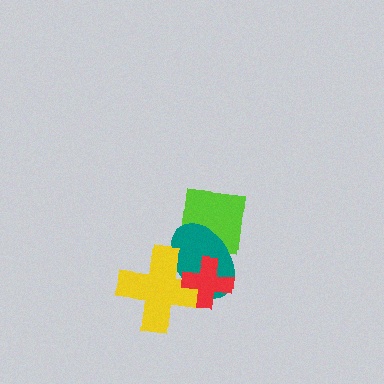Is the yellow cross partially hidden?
Yes, it is partially covered by another shape.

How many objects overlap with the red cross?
2 objects overlap with the red cross.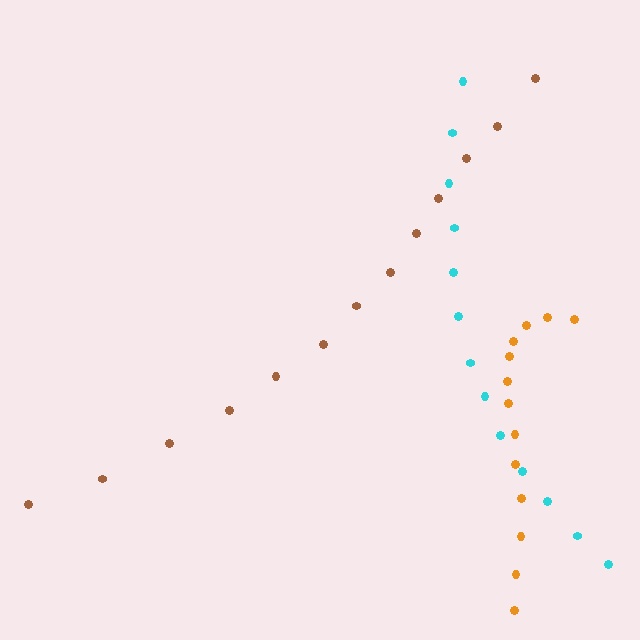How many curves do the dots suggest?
There are 3 distinct paths.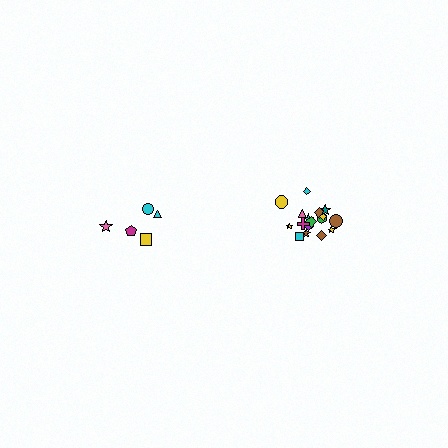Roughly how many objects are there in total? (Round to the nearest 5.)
Roughly 25 objects in total.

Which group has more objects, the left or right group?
The right group.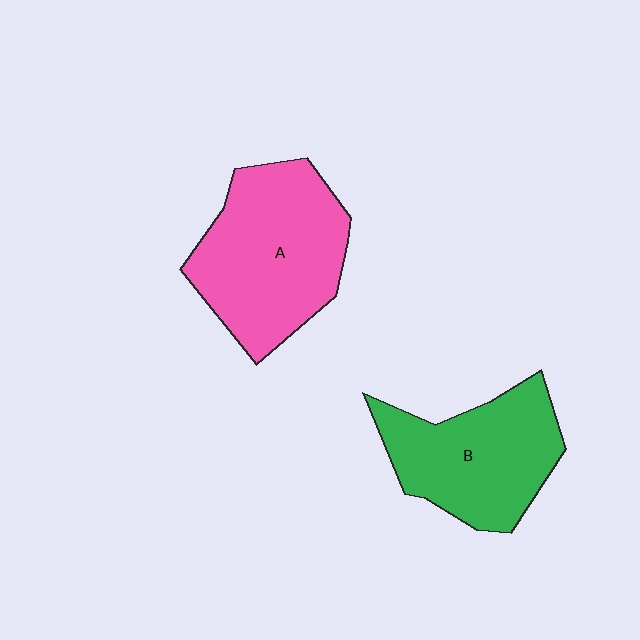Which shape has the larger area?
Shape A (pink).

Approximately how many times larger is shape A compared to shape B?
Approximately 1.2 times.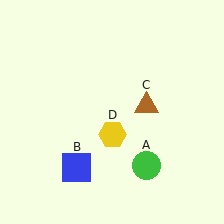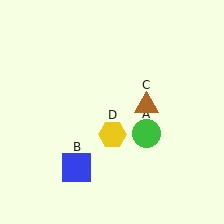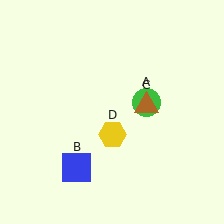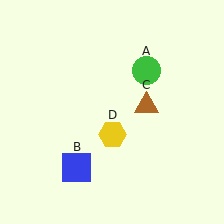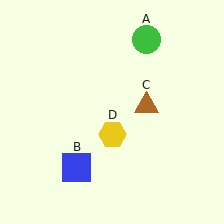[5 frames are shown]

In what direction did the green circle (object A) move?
The green circle (object A) moved up.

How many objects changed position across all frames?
1 object changed position: green circle (object A).